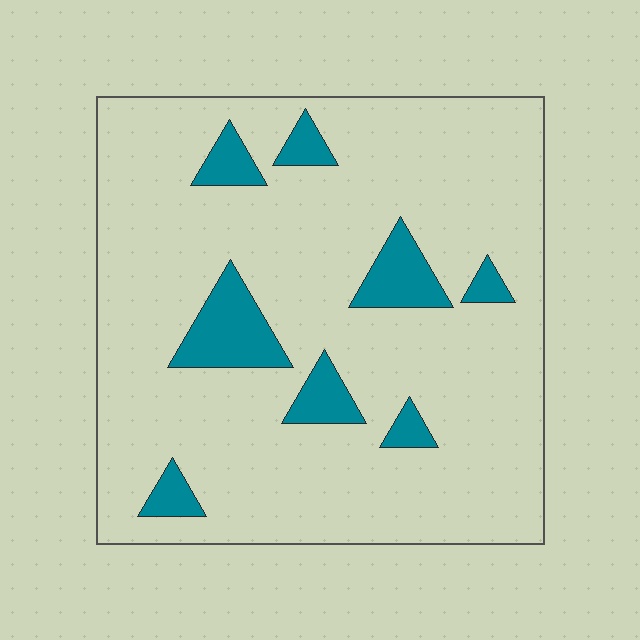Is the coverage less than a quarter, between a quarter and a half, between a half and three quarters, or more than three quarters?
Less than a quarter.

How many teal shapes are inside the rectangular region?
8.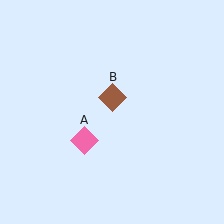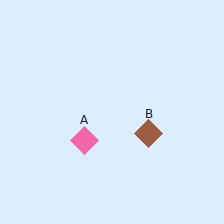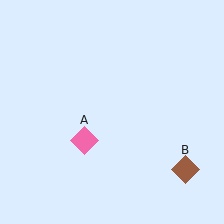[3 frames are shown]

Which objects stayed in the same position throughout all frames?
Pink diamond (object A) remained stationary.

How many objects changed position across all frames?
1 object changed position: brown diamond (object B).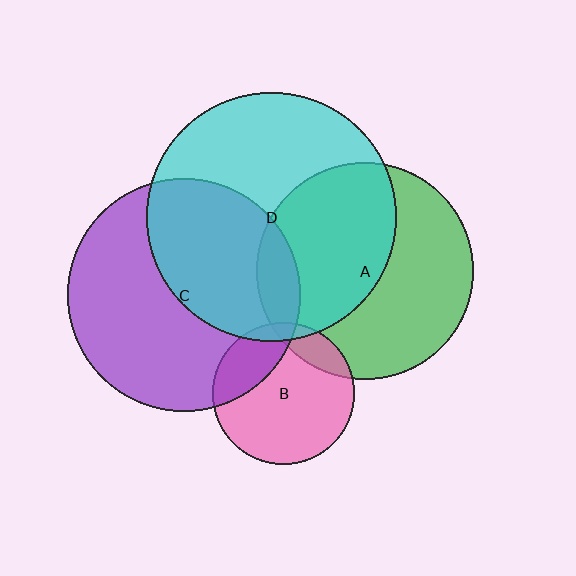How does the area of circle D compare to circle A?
Approximately 1.3 times.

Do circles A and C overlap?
Yes.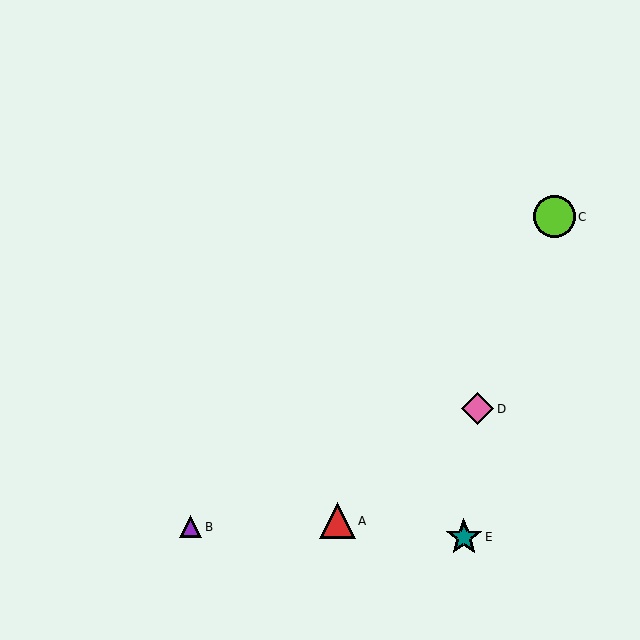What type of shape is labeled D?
Shape D is a pink diamond.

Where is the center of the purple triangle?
The center of the purple triangle is at (191, 527).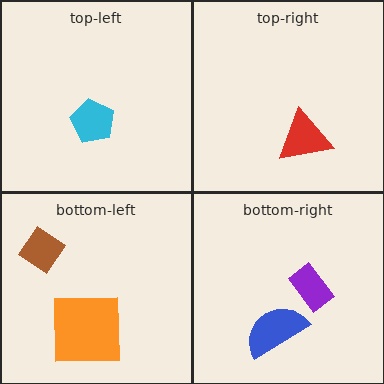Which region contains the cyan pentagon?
The top-left region.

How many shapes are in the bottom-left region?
2.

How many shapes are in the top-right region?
1.